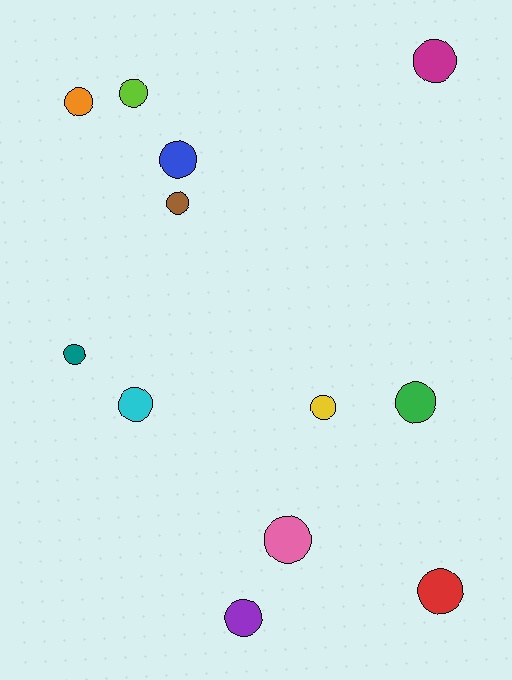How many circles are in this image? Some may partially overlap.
There are 12 circles.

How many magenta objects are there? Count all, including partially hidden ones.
There is 1 magenta object.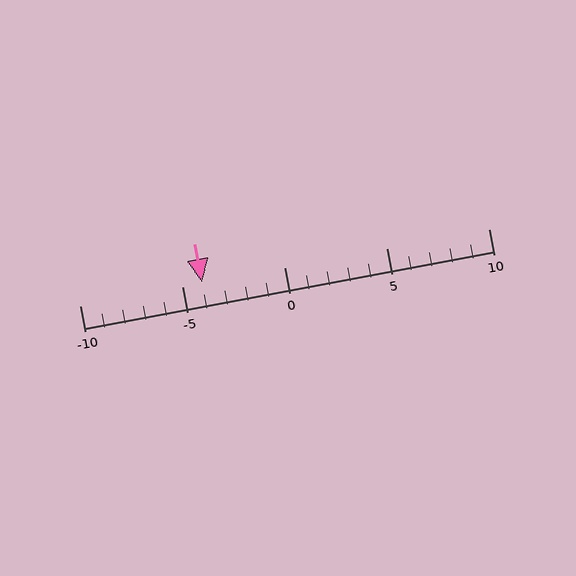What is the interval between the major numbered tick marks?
The major tick marks are spaced 5 units apart.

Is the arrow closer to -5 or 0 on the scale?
The arrow is closer to -5.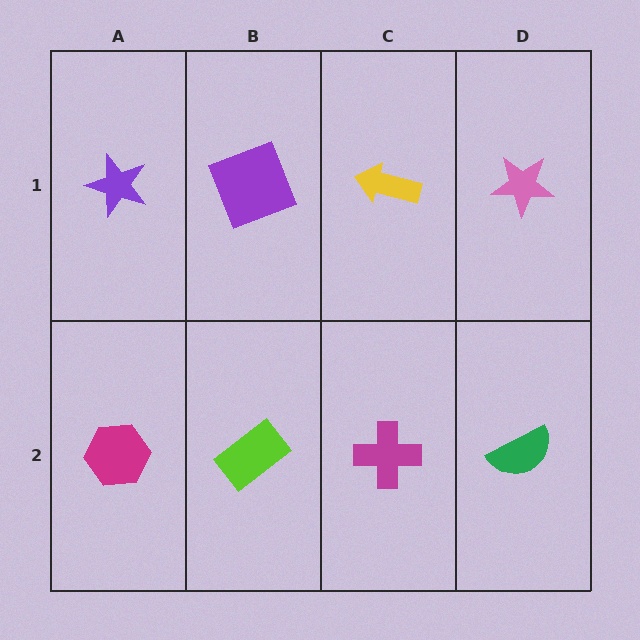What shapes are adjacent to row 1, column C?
A magenta cross (row 2, column C), a purple square (row 1, column B), a pink star (row 1, column D).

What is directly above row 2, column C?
A yellow arrow.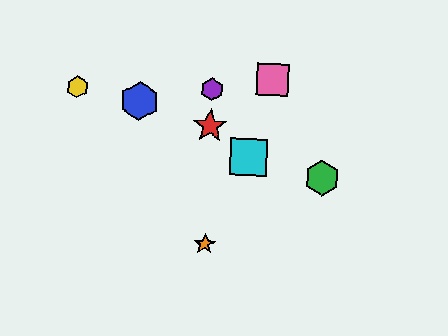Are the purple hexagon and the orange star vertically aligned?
Yes, both are at x≈212.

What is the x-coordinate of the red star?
The red star is at x≈210.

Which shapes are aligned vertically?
The red star, the purple hexagon, the orange star are aligned vertically.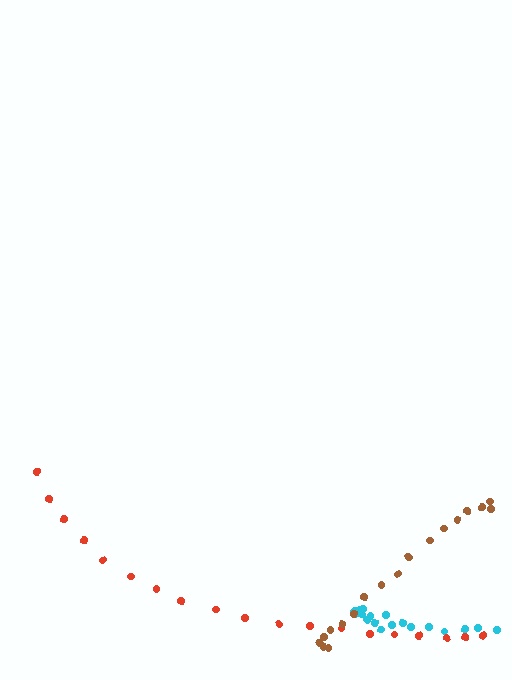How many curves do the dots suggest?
There are 3 distinct paths.